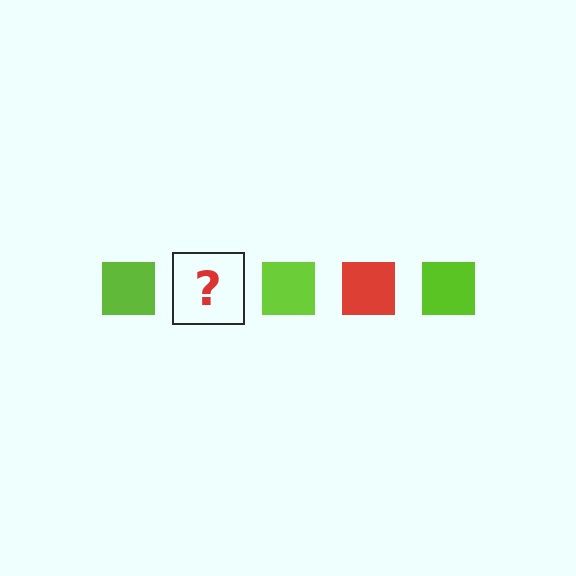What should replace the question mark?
The question mark should be replaced with a red square.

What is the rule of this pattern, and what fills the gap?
The rule is that the pattern cycles through lime, red squares. The gap should be filled with a red square.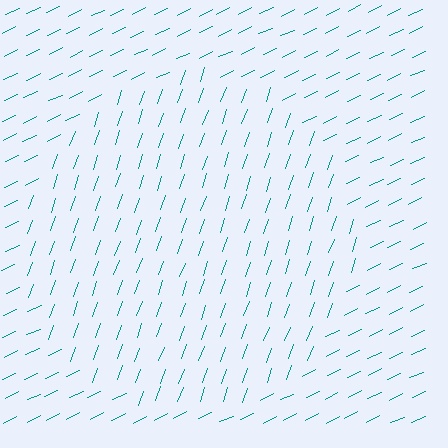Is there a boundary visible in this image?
Yes, there is a texture boundary formed by a change in line orientation.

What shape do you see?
I see a circle.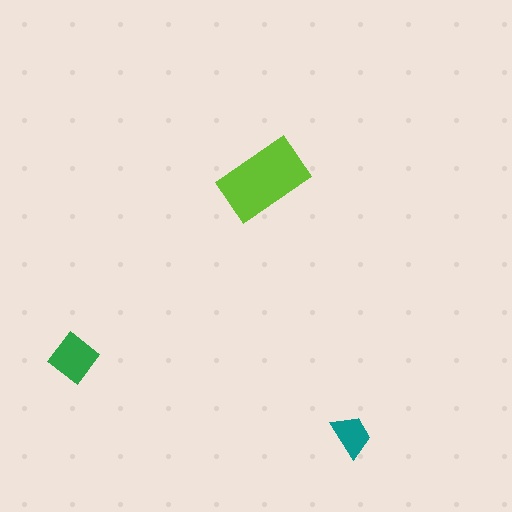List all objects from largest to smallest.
The lime rectangle, the green diamond, the teal trapezoid.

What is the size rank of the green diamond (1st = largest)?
2nd.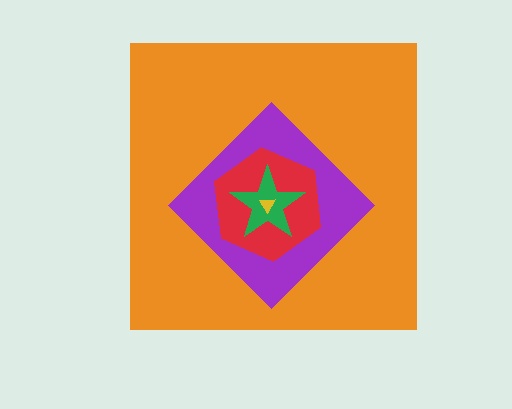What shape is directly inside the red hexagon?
The green star.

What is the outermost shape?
The orange square.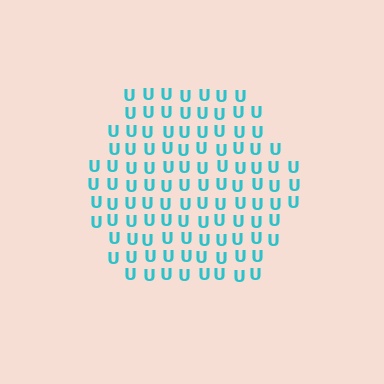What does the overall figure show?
The overall figure shows a hexagon.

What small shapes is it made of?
It is made of small letter U's.